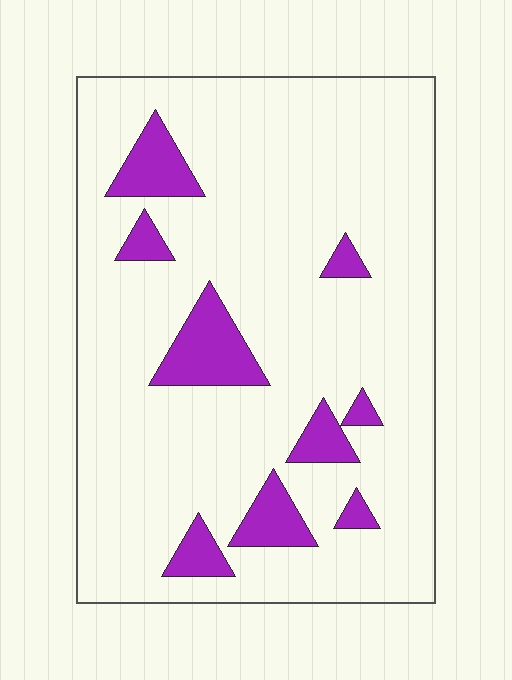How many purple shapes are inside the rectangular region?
9.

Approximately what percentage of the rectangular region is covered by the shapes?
Approximately 15%.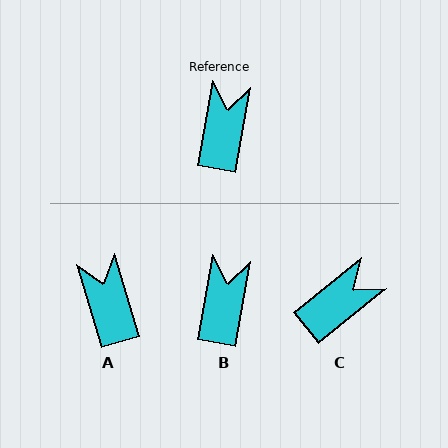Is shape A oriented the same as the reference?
No, it is off by about 27 degrees.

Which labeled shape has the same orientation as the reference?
B.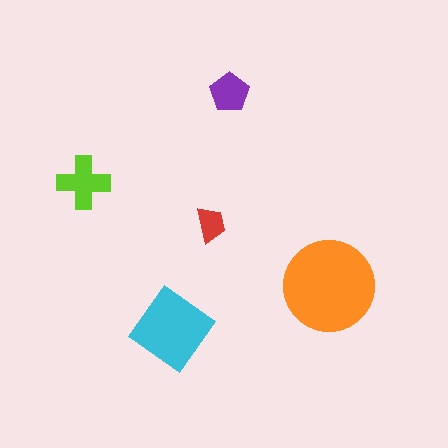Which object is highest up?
The purple pentagon is topmost.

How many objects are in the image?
There are 5 objects in the image.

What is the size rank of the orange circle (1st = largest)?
1st.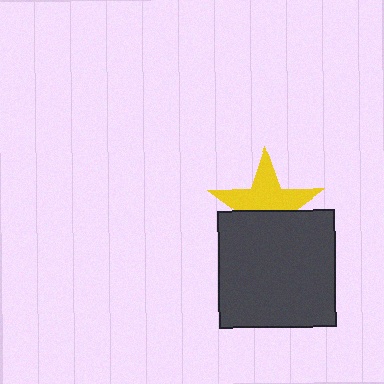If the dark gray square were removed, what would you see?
You would see the complete yellow star.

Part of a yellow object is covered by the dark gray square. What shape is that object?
It is a star.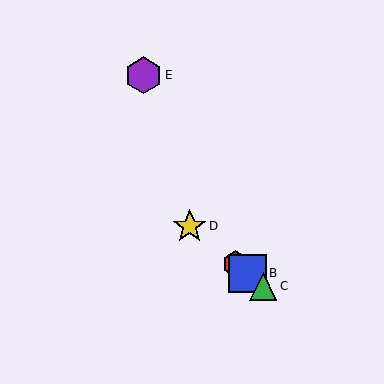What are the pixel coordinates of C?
Object C is at (263, 286).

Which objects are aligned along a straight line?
Objects A, B, C, D are aligned along a straight line.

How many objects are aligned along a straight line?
4 objects (A, B, C, D) are aligned along a straight line.